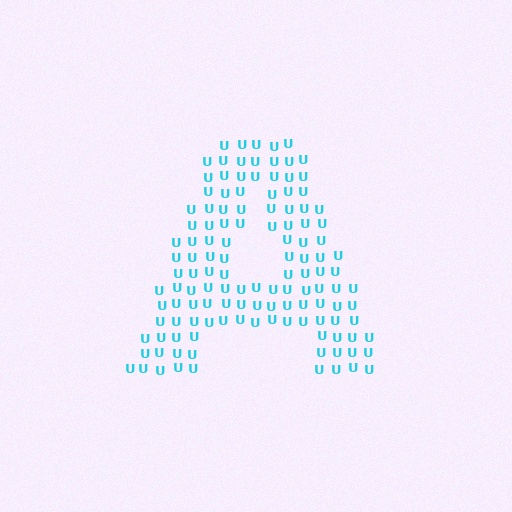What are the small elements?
The small elements are letter U's.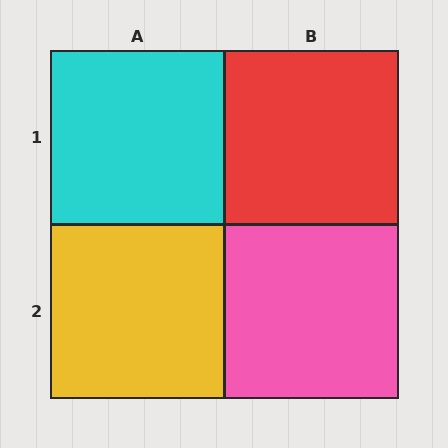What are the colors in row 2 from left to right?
Yellow, pink.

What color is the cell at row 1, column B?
Red.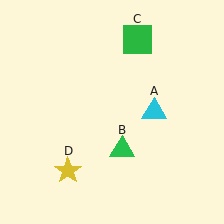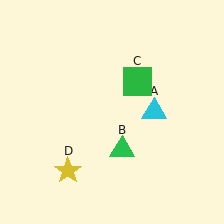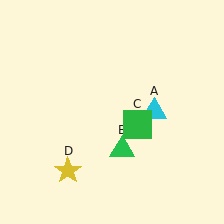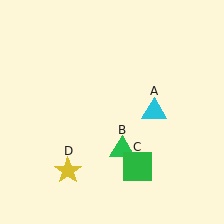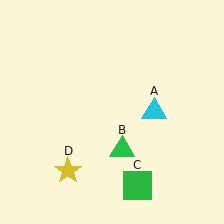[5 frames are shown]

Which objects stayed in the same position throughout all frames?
Cyan triangle (object A) and green triangle (object B) and yellow star (object D) remained stationary.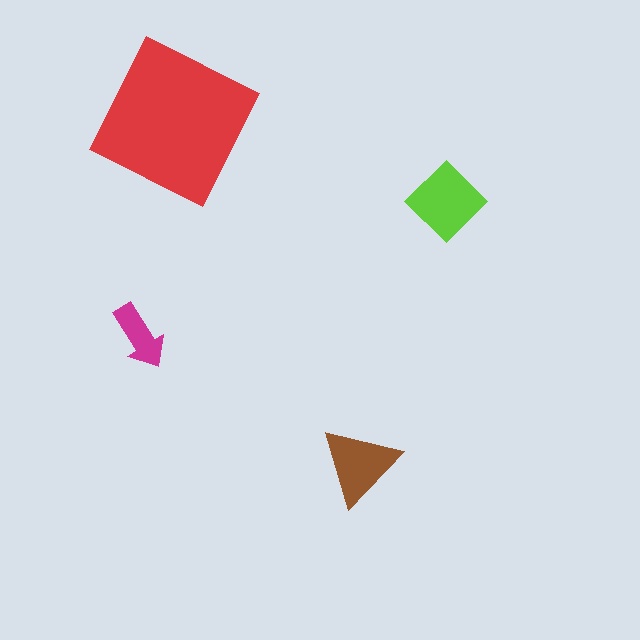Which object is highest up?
The red square is topmost.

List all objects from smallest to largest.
The magenta arrow, the brown triangle, the lime diamond, the red square.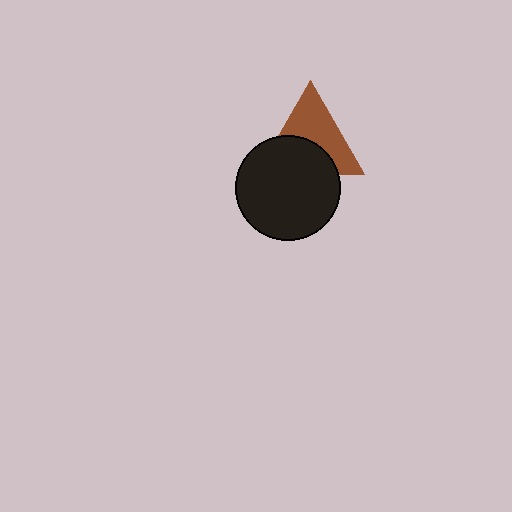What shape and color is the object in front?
The object in front is a black circle.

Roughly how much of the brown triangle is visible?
About half of it is visible (roughly 55%).